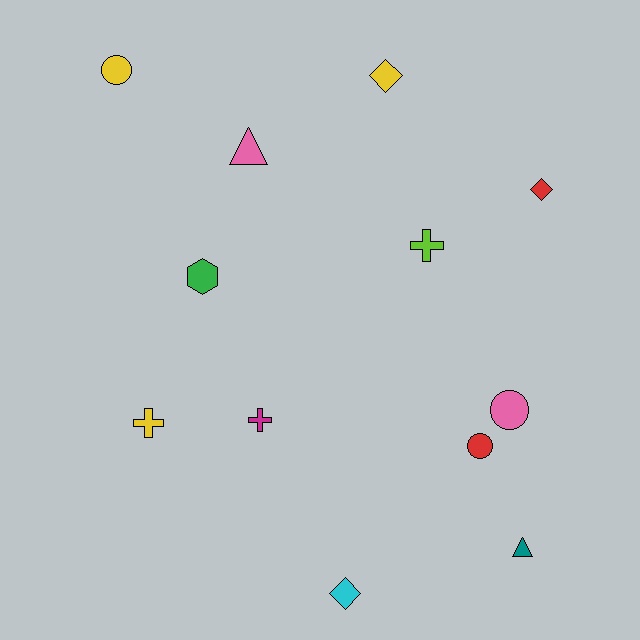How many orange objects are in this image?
There are no orange objects.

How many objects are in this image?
There are 12 objects.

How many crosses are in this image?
There are 3 crosses.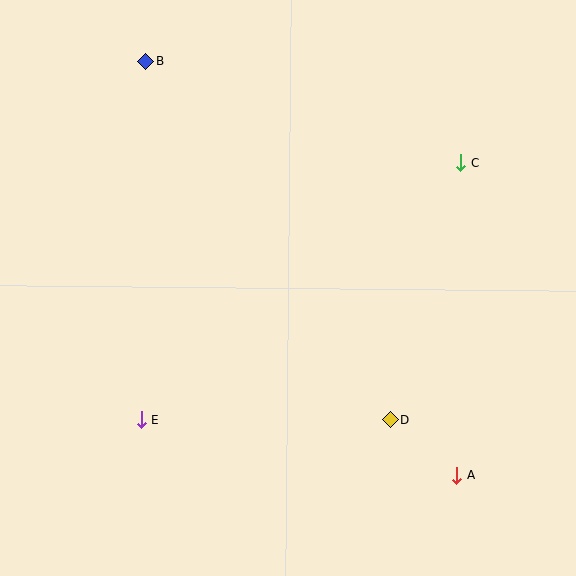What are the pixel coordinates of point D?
Point D is at (390, 420).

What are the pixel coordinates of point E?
Point E is at (141, 419).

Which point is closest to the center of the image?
Point D at (390, 420) is closest to the center.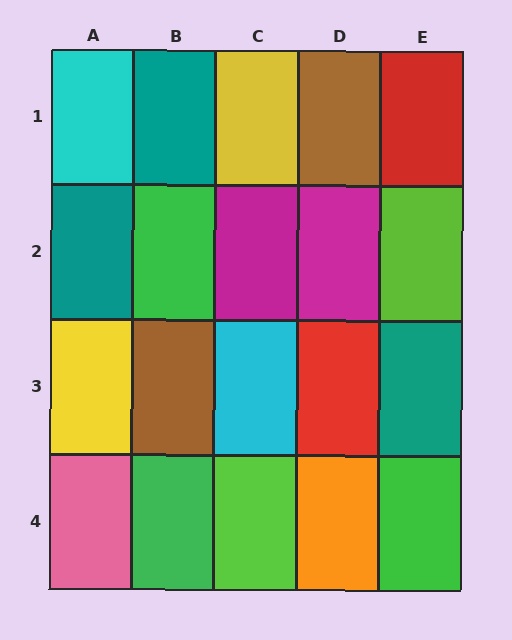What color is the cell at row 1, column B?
Teal.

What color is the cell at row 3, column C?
Cyan.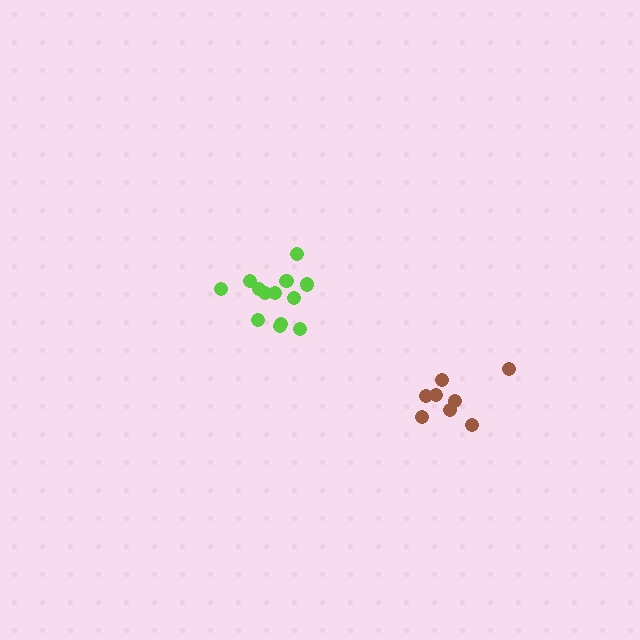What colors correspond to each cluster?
The clusters are colored: lime, brown.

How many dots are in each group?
Group 1: 13 dots, Group 2: 8 dots (21 total).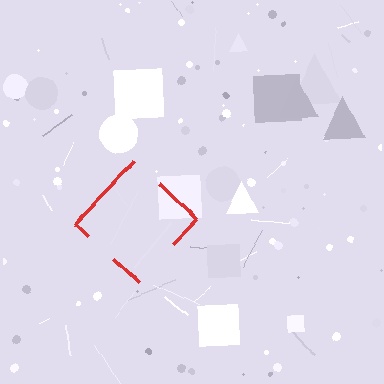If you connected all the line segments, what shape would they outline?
They would outline a diamond.